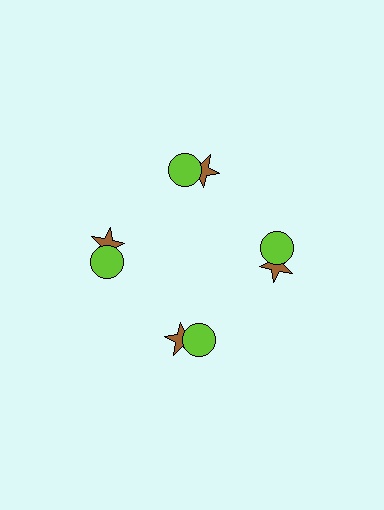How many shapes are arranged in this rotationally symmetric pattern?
There are 8 shapes, arranged in 4 groups of 2.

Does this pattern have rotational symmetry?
Yes, this pattern has 4-fold rotational symmetry. It looks the same after rotating 90 degrees around the center.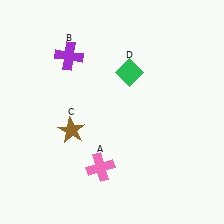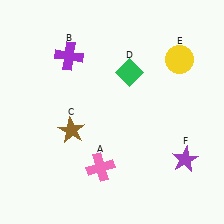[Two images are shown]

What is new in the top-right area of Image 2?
A yellow circle (E) was added in the top-right area of Image 2.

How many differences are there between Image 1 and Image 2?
There are 2 differences between the two images.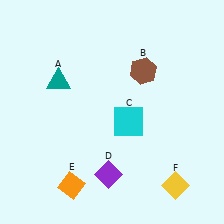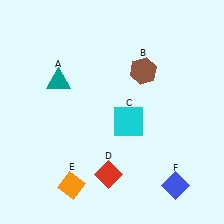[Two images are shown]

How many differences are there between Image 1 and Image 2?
There are 2 differences between the two images.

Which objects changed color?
D changed from purple to red. F changed from yellow to blue.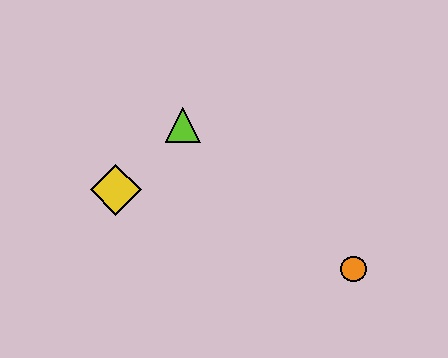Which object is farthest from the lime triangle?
The orange circle is farthest from the lime triangle.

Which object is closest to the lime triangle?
The yellow diamond is closest to the lime triangle.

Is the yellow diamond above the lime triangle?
No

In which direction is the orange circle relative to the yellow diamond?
The orange circle is to the right of the yellow diamond.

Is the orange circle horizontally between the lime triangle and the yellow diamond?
No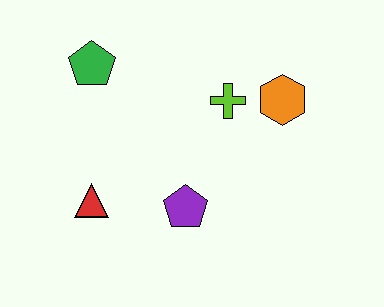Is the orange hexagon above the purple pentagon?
Yes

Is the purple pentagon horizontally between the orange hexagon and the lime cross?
No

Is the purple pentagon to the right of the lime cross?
No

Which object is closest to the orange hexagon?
The lime cross is closest to the orange hexagon.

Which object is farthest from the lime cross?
The red triangle is farthest from the lime cross.